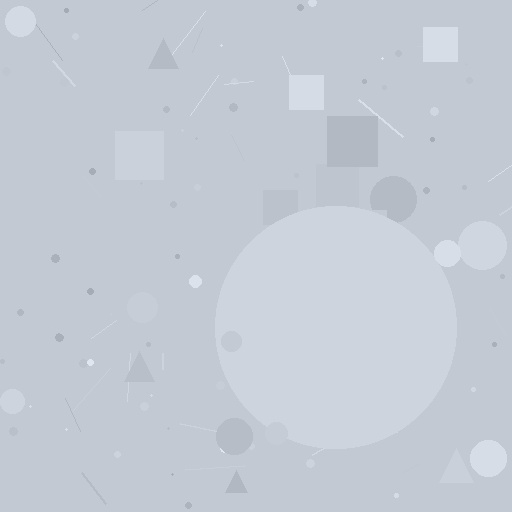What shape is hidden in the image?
A circle is hidden in the image.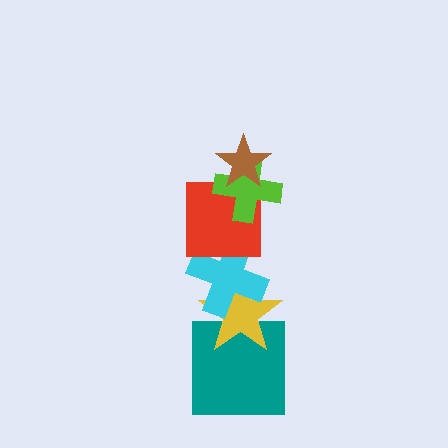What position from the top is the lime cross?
The lime cross is 2nd from the top.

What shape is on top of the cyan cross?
The red square is on top of the cyan cross.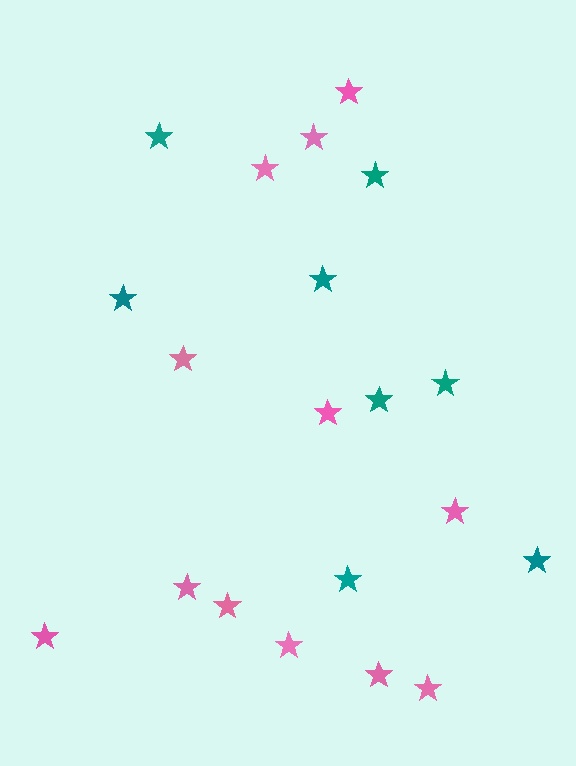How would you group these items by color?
There are 2 groups: one group of teal stars (8) and one group of pink stars (12).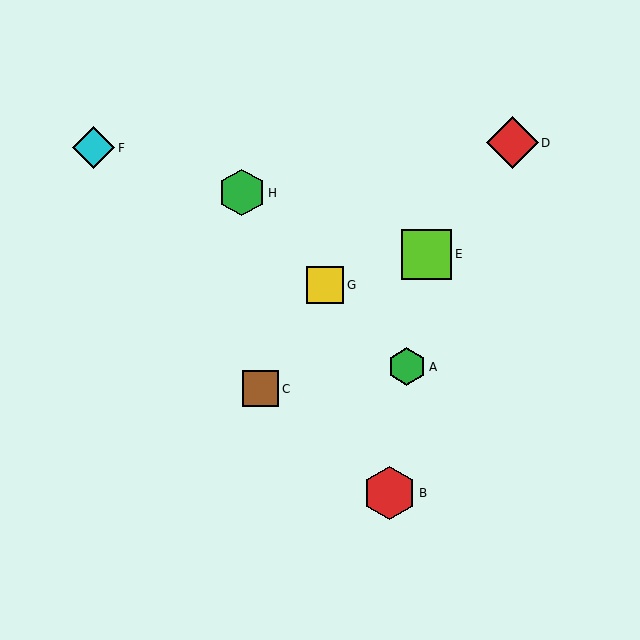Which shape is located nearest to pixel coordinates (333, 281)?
The yellow square (labeled G) at (325, 285) is nearest to that location.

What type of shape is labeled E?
Shape E is a lime square.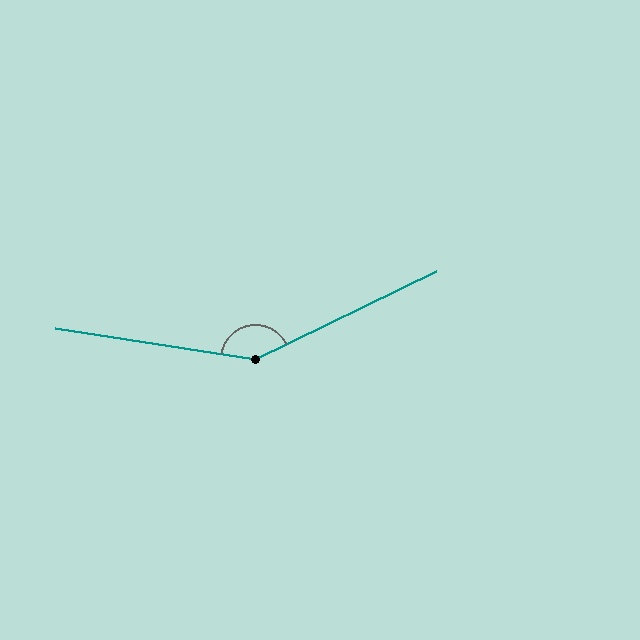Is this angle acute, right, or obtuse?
It is obtuse.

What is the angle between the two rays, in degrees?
Approximately 145 degrees.